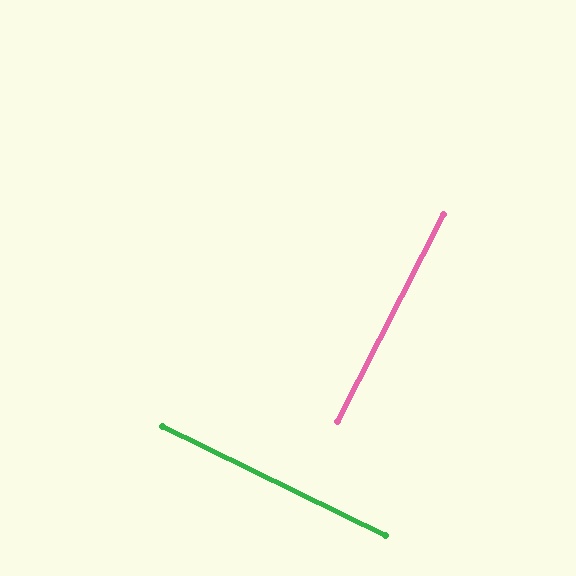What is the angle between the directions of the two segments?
Approximately 89 degrees.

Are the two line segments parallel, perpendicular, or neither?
Perpendicular — they meet at approximately 89°.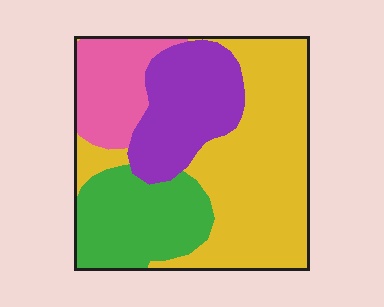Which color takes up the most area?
Yellow, at roughly 45%.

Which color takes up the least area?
Pink, at roughly 15%.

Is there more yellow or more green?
Yellow.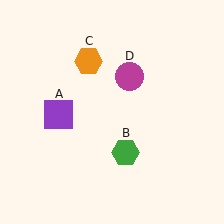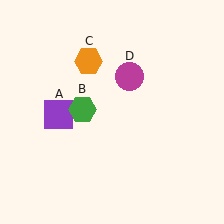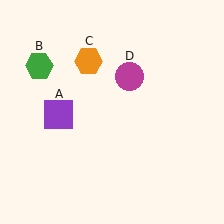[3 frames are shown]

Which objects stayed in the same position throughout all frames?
Purple square (object A) and orange hexagon (object C) and magenta circle (object D) remained stationary.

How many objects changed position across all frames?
1 object changed position: green hexagon (object B).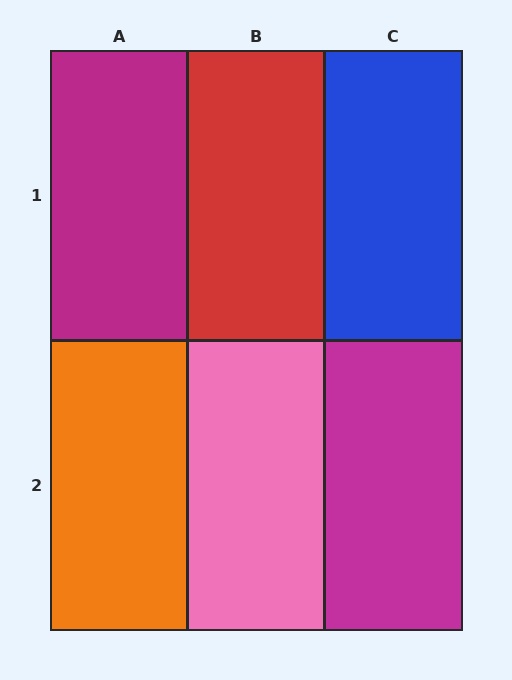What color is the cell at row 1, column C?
Blue.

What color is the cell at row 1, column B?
Red.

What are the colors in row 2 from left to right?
Orange, pink, magenta.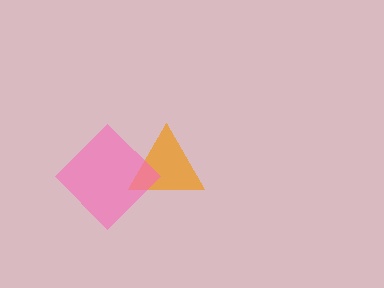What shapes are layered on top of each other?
The layered shapes are: an orange triangle, a pink diamond.